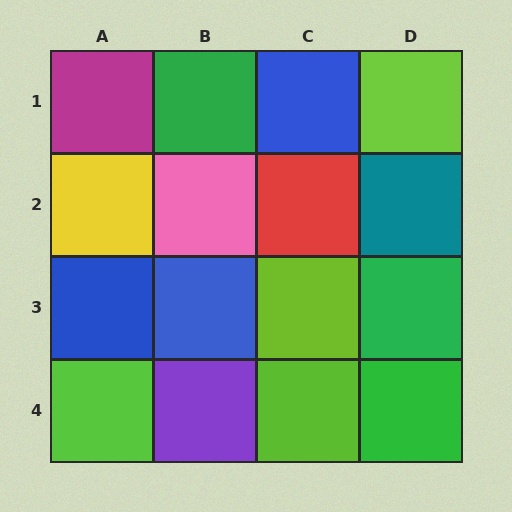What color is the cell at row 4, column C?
Lime.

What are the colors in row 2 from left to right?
Yellow, pink, red, teal.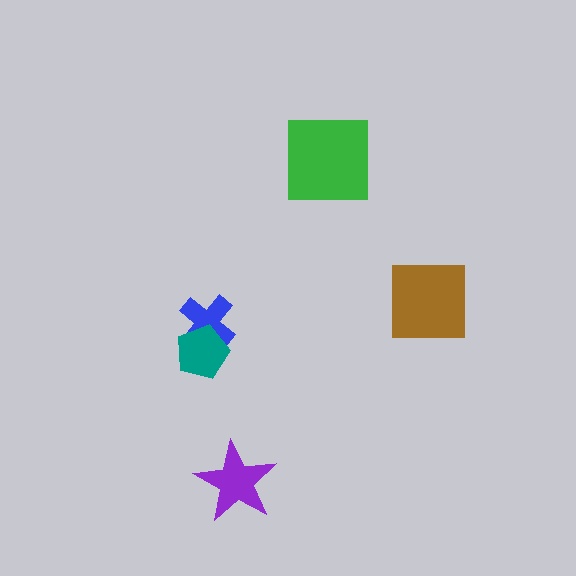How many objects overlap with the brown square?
0 objects overlap with the brown square.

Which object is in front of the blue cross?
The teal pentagon is in front of the blue cross.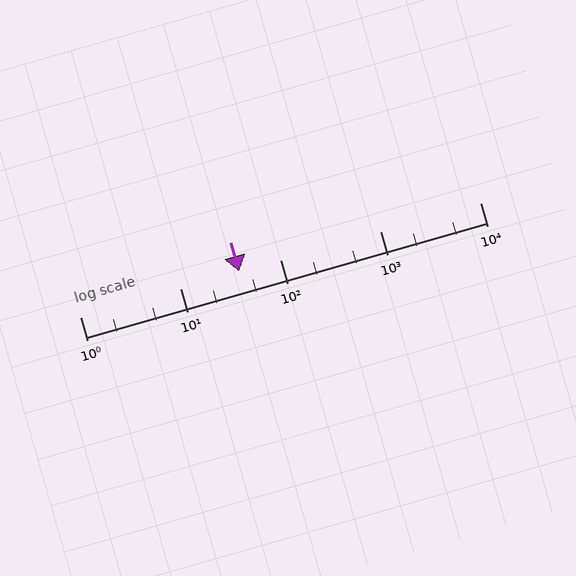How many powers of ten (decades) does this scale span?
The scale spans 4 decades, from 1 to 10000.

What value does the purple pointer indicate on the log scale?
The pointer indicates approximately 39.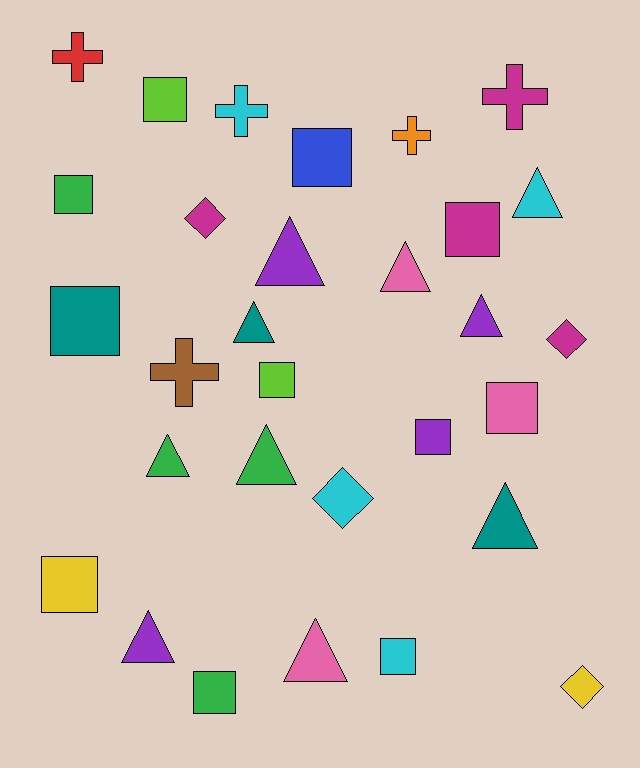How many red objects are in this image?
There is 1 red object.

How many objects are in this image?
There are 30 objects.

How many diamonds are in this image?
There are 4 diamonds.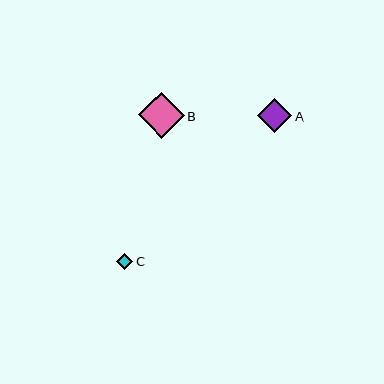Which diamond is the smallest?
Diamond C is the smallest with a size of approximately 16 pixels.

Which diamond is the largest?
Diamond B is the largest with a size of approximately 45 pixels.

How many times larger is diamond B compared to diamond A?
Diamond B is approximately 1.3 times the size of diamond A.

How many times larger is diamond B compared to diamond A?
Diamond B is approximately 1.3 times the size of diamond A.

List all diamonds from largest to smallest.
From largest to smallest: B, A, C.